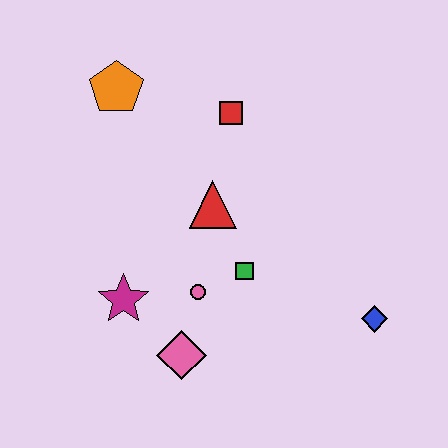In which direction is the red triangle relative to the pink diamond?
The red triangle is above the pink diamond.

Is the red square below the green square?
No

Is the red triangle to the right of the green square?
No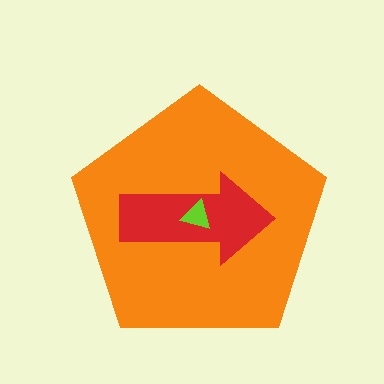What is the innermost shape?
The lime triangle.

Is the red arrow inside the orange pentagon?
Yes.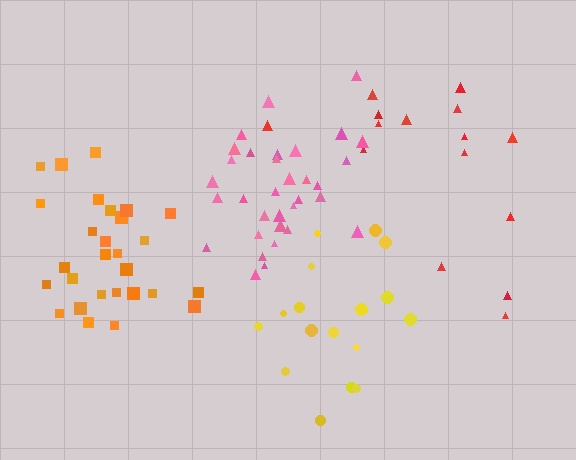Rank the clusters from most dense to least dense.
pink, orange, yellow, red.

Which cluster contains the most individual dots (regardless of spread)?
Pink (33).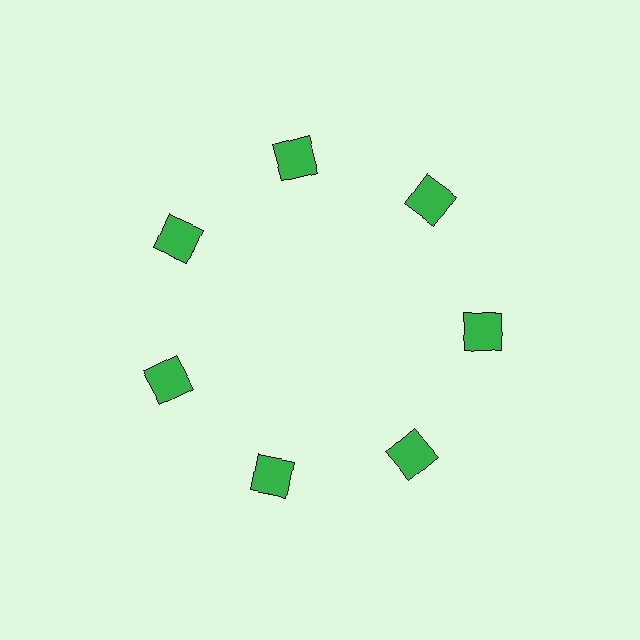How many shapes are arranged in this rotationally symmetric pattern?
There are 7 shapes, arranged in 7 groups of 1.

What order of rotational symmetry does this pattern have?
This pattern has 7-fold rotational symmetry.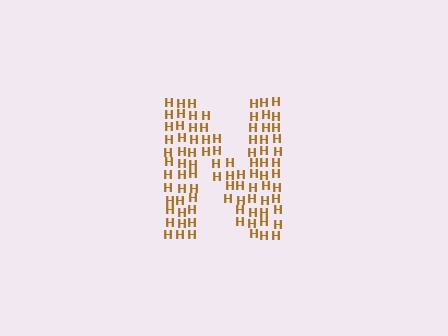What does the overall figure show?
The overall figure shows the letter N.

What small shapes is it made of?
It is made of small letter H's.